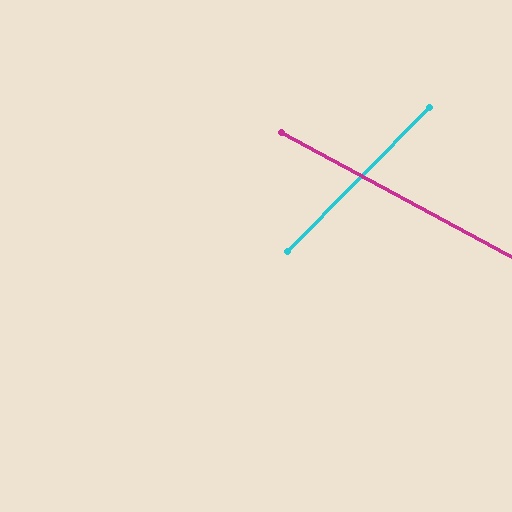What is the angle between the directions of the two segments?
Approximately 74 degrees.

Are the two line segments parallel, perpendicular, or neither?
Neither parallel nor perpendicular — they differ by about 74°.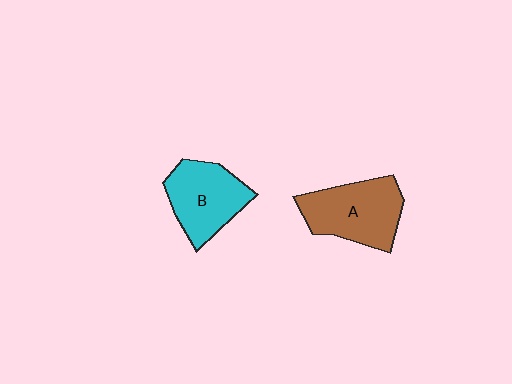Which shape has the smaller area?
Shape B (cyan).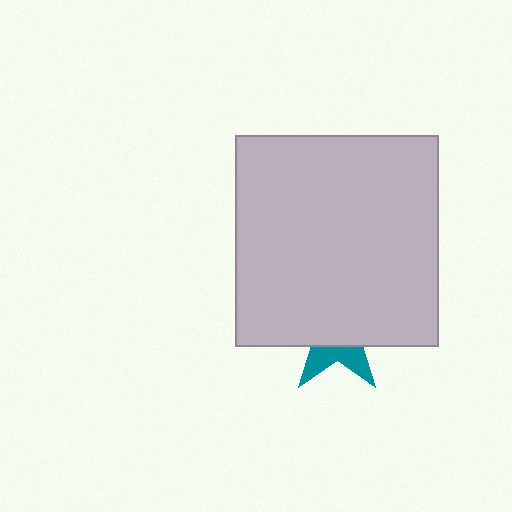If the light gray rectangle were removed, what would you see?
You would see the complete teal star.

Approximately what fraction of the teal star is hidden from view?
Roughly 69% of the teal star is hidden behind the light gray rectangle.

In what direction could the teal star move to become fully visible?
The teal star could move down. That would shift it out from behind the light gray rectangle entirely.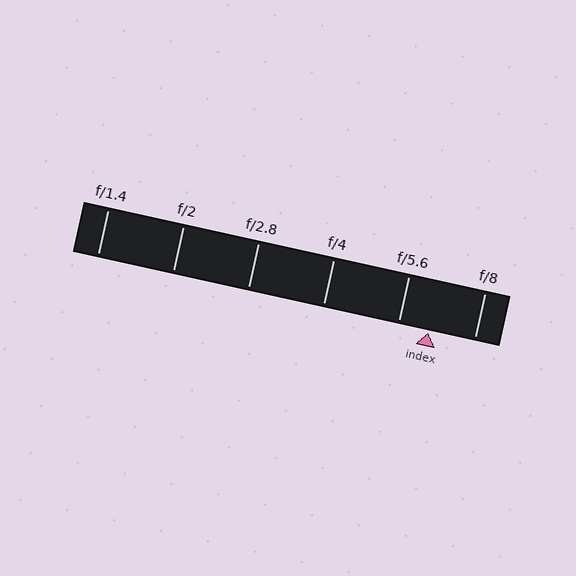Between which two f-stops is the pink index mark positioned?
The index mark is between f/5.6 and f/8.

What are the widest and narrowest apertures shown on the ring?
The widest aperture shown is f/1.4 and the narrowest is f/8.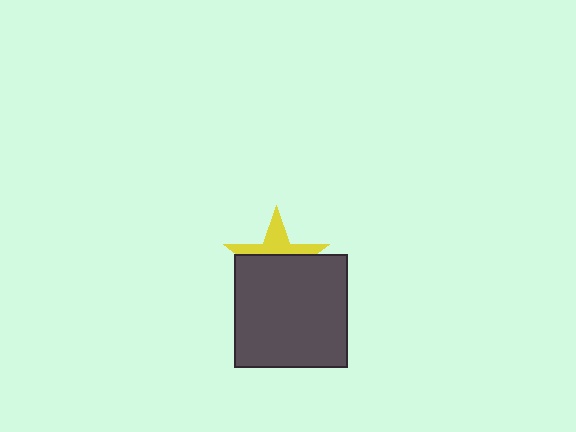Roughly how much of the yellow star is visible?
A small part of it is visible (roughly 39%).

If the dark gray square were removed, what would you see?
You would see the complete yellow star.